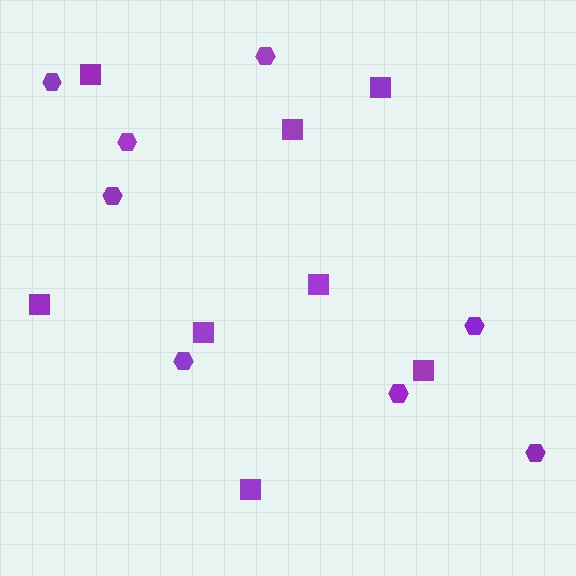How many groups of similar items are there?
There are 2 groups: one group of squares (8) and one group of hexagons (8).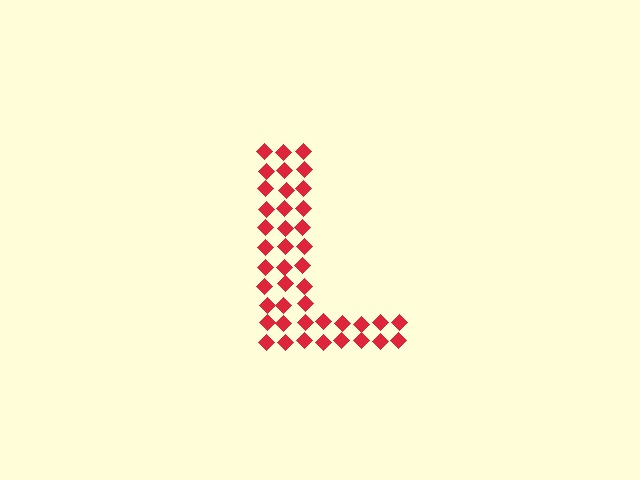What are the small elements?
The small elements are diamonds.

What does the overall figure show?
The overall figure shows the letter L.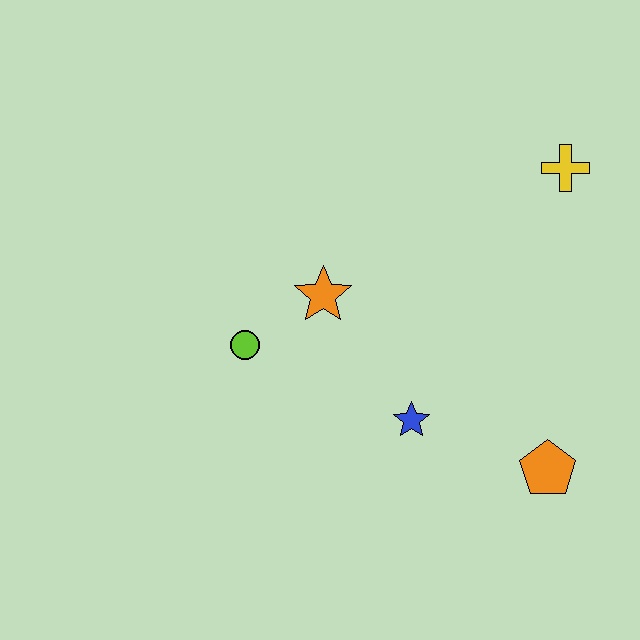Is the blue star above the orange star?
No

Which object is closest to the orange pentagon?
The blue star is closest to the orange pentagon.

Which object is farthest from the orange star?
The orange pentagon is farthest from the orange star.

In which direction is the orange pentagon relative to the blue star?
The orange pentagon is to the right of the blue star.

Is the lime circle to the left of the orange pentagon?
Yes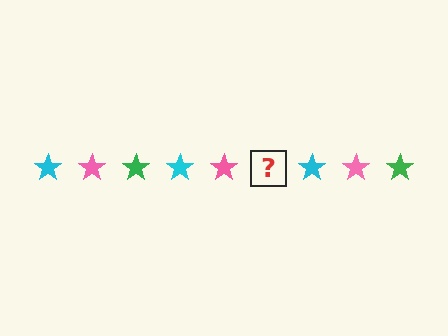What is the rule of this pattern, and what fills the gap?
The rule is that the pattern cycles through cyan, pink, green stars. The gap should be filled with a green star.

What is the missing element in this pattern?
The missing element is a green star.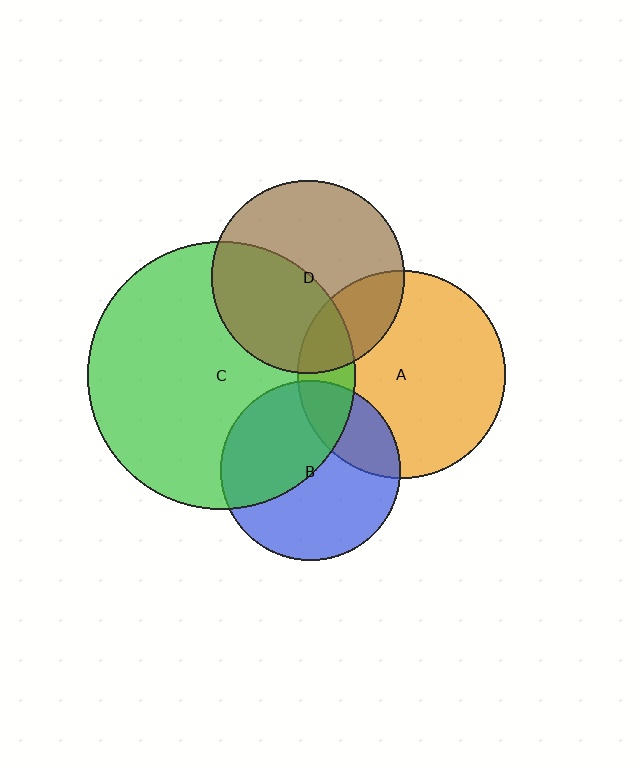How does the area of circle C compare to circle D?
Approximately 1.9 times.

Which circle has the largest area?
Circle C (green).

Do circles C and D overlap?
Yes.